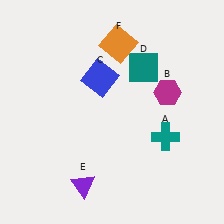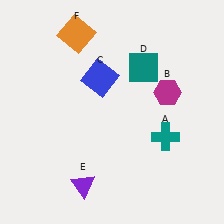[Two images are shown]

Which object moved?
The orange square (F) moved left.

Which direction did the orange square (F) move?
The orange square (F) moved left.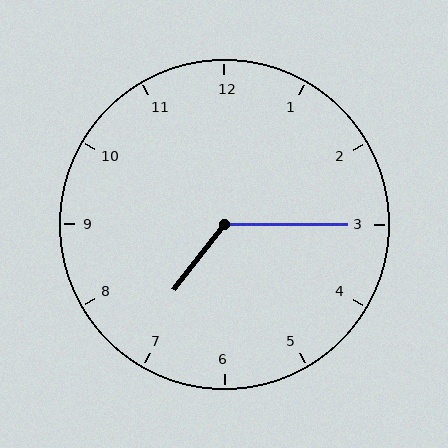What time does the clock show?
7:15.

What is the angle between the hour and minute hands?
Approximately 128 degrees.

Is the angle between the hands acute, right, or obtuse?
It is obtuse.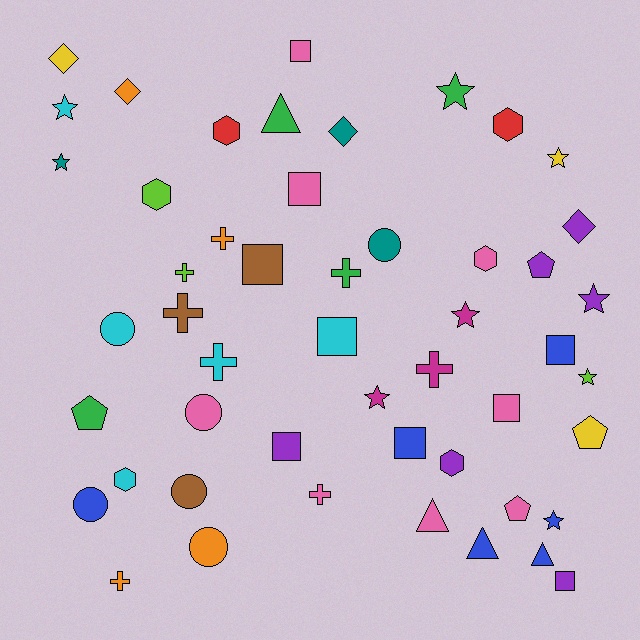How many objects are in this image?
There are 50 objects.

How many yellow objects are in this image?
There are 3 yellow objects.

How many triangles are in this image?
There are 4 triangles.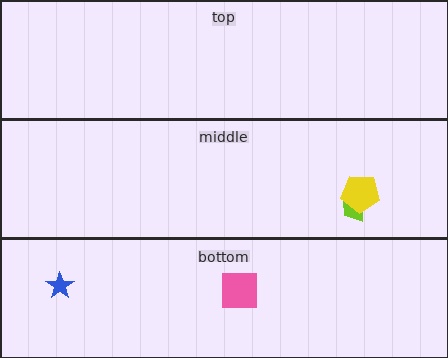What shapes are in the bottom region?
The pink square, the blue star.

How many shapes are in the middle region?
2.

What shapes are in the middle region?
The lime trapezoid, the yellow pentagon.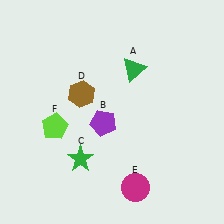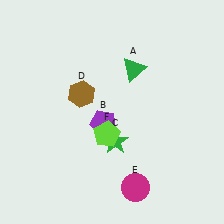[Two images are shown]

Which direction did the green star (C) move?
The green star (C) moved right.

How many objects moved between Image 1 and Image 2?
2 objects moved between the two images.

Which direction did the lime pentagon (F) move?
The lime pentagon (F) moved right.